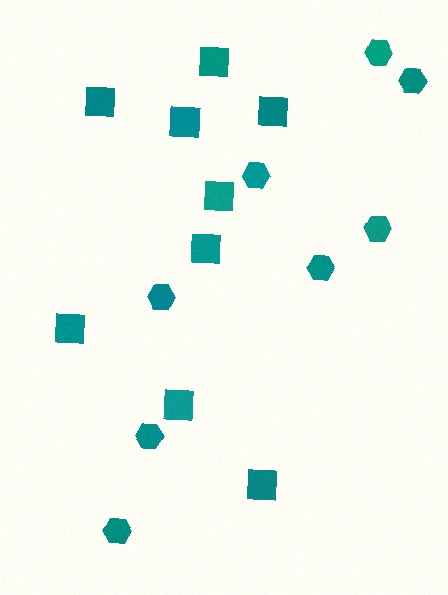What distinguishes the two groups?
There are 2 groups: one group of hexagons (8) and one group of squares (9).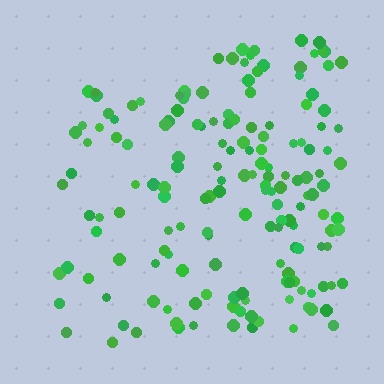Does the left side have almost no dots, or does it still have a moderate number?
Still a moderate number, just noticeably fewer than the right.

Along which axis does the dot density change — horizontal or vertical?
Horizontal.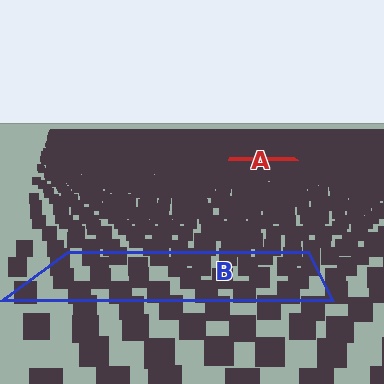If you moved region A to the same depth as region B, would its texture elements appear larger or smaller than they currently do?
They would appear larger. At a closer depth, the same texture elements are projected at a bigger on-screen size.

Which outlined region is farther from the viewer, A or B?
Region A is farther from the viewer — the texture elements inside it appear smaller and more densely packed.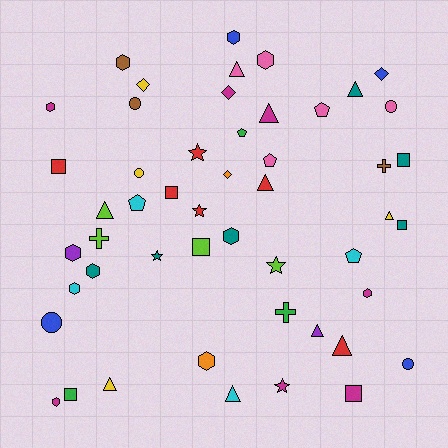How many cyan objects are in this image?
There are 4 cyan objects.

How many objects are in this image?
There are 50 objects.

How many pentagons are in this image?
There are 5 pentagons.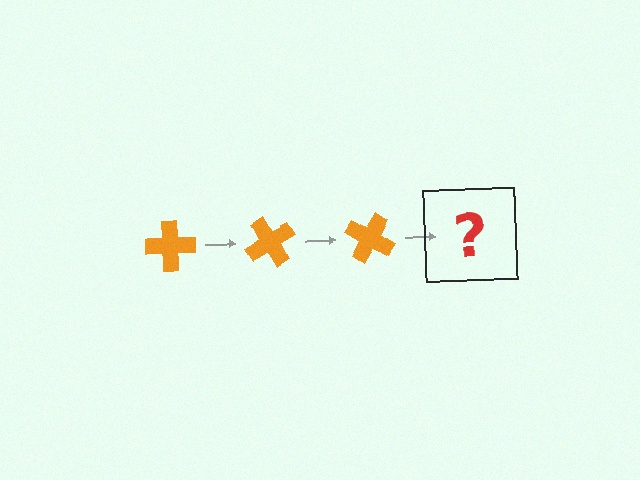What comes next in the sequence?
The next element should be an orange cross rotated 180 degrees.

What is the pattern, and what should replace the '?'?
The pattern is that the cross rotates 60 degrees each step. The '?' should be an orange cross rotated 180 degrees.